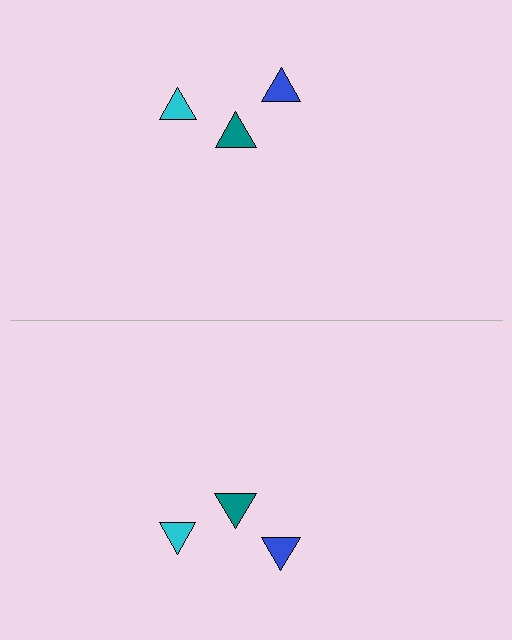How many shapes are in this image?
There are 6 shapes in this image.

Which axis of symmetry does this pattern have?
The pattern has a horizontal axis of symmetry running through the center of the image.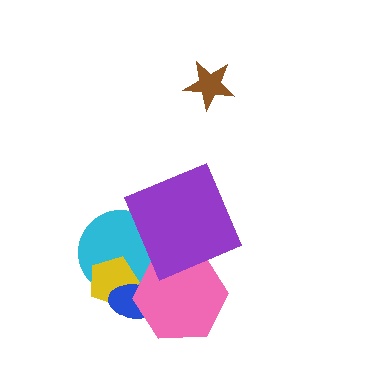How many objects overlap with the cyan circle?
4 objects overlap with the cyan circle.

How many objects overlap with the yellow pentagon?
2 objects overlap with the yellow pentagon.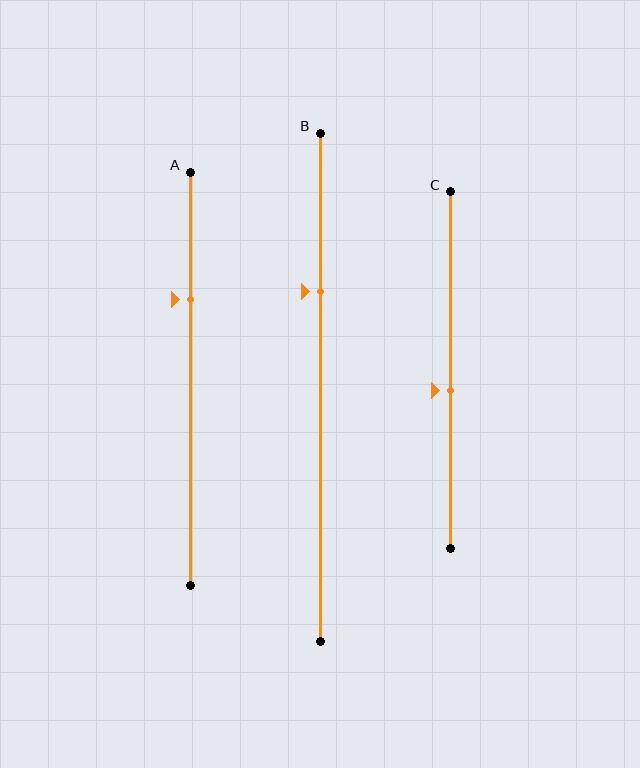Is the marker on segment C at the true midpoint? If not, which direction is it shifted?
No, the marker on segment C is shifted downward by about 6% of the segment length.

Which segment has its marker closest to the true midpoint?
Segment C has its marker closest to the true midpoint.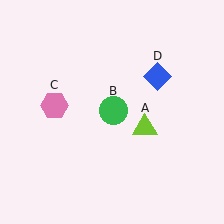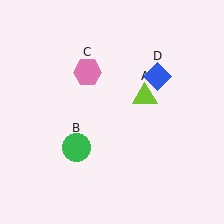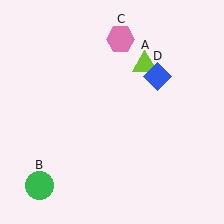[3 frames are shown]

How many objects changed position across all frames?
3 objects changed position: lime triangle (object A), green circle (object B), pink hexagon (object C).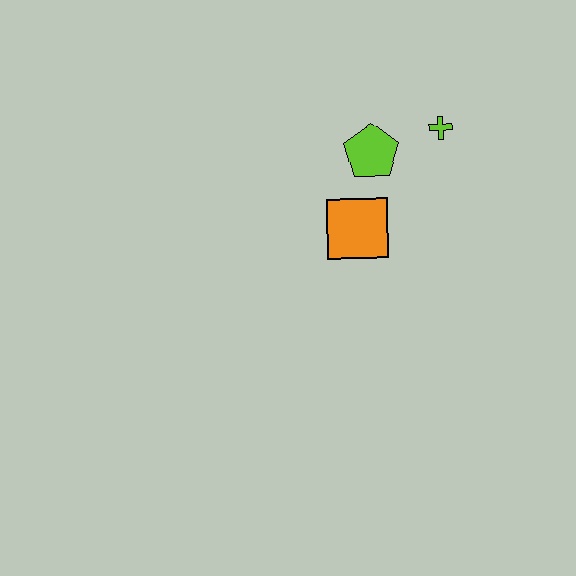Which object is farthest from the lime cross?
The orange square is farthest from the lime cross.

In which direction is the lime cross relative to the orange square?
The lime cross is above the orange square.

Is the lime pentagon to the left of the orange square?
No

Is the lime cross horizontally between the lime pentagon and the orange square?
No